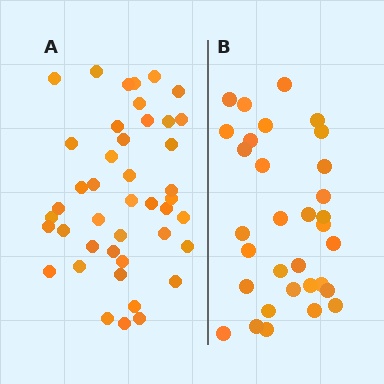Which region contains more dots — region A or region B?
Region A (the left region) has more dots.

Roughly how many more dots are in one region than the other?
Region A has roughly 12 or so more dots than region B.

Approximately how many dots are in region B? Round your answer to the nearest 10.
About 30 dots. (The exact count is 32, which rounds to 30.)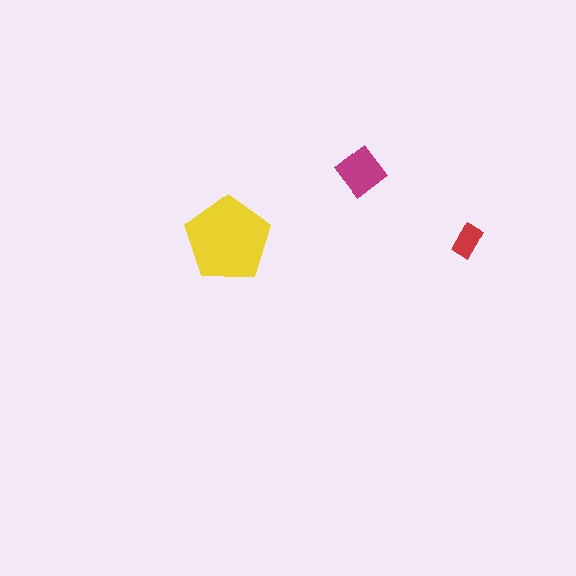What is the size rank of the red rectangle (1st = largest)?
3rd.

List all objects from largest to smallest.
The yellow pentagon, the magenta diamond, the red rectangle.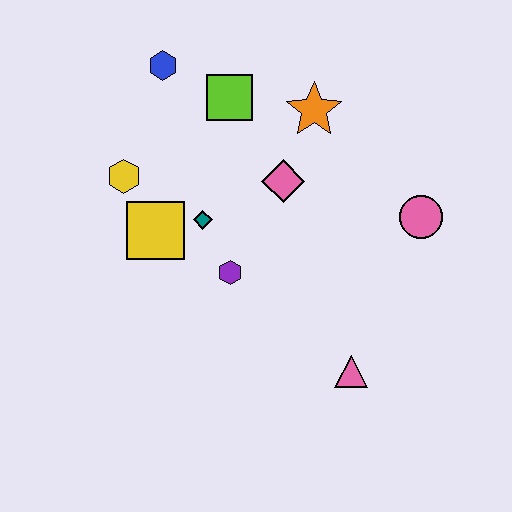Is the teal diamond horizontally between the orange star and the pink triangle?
No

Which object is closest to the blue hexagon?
The lime square is closest to the blue hexagon.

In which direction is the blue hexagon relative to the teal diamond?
The blue hexagon is above the teal diamond.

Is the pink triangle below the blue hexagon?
Yes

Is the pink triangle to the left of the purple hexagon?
No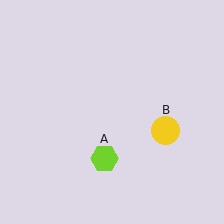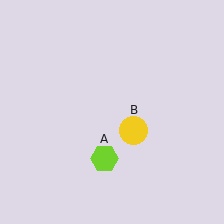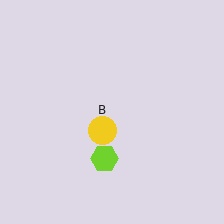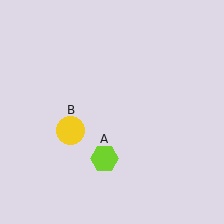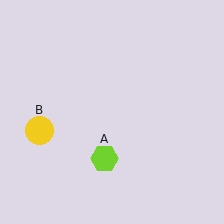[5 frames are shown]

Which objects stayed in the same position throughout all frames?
Lime hexagon (object A) remained stationary.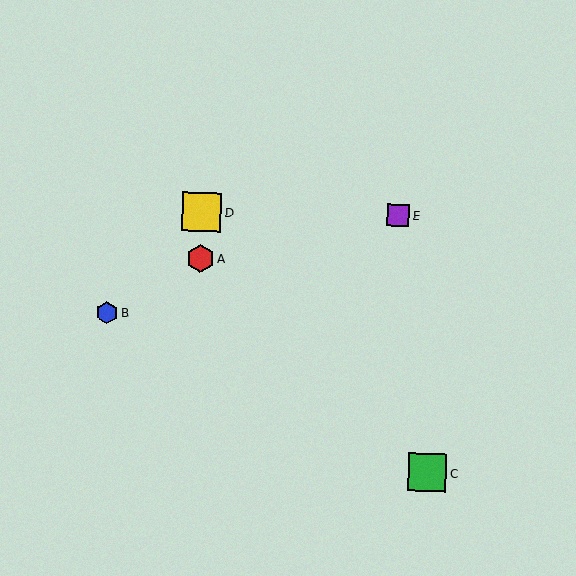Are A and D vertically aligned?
Yes, both are at x≈200.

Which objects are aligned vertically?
Objects A, D are aligned vertically.